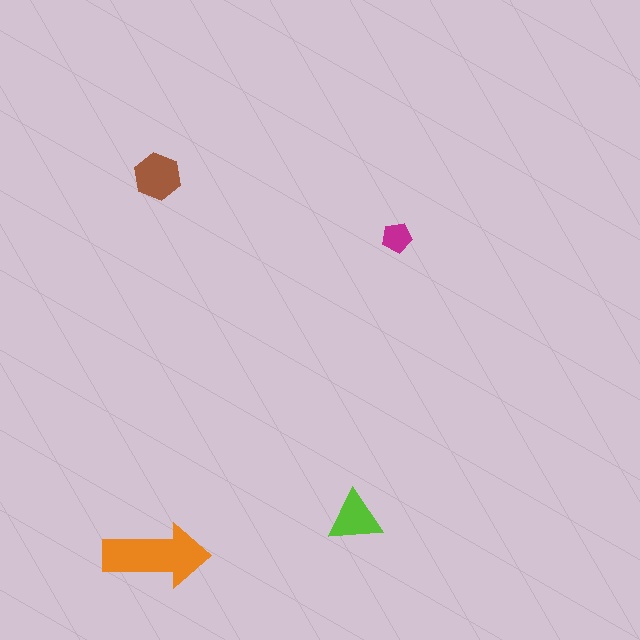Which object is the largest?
The orange arrow.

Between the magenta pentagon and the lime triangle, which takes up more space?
The lime triangle.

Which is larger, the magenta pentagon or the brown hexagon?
The brown hexagon.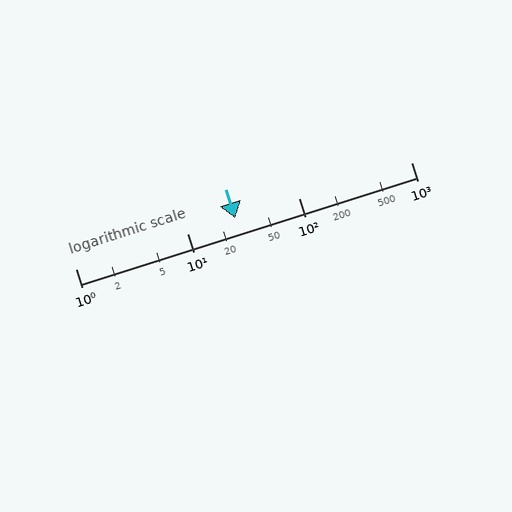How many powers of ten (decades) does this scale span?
The scale spans 3 decades, from 1 to 1000.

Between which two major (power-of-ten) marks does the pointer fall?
The pointer is between 10 and 100.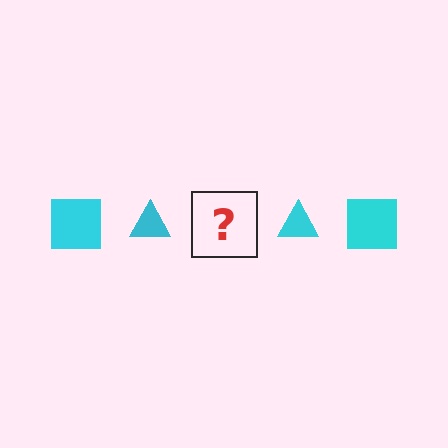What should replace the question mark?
The question mark should be replaced with a cyan square.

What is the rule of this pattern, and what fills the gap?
The rule is that the pattern cycles through square, triangle shapes in cyan. The gap should be filled with a cyan square.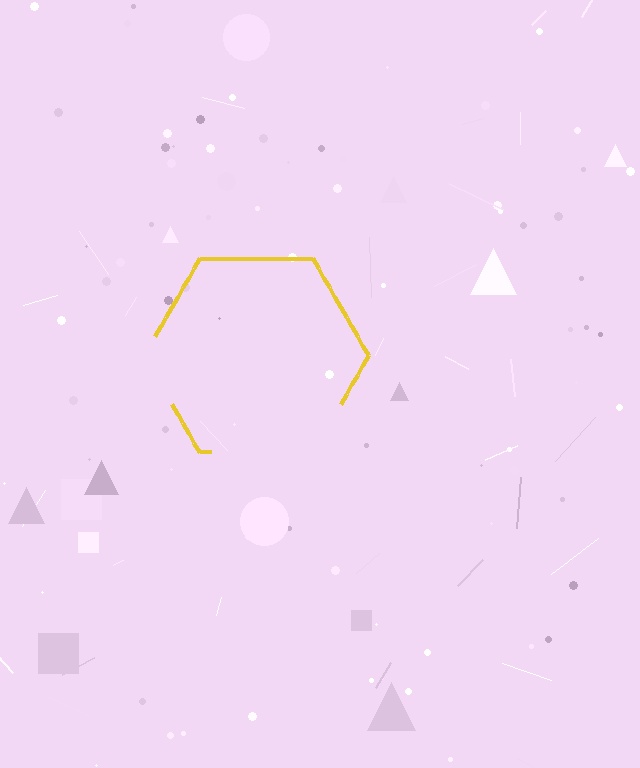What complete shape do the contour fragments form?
The contour fragments form a hexagon.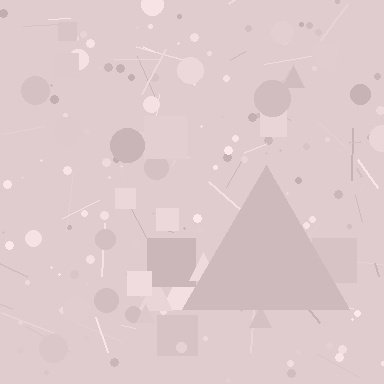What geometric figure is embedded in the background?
A triangle is embedded in the background.